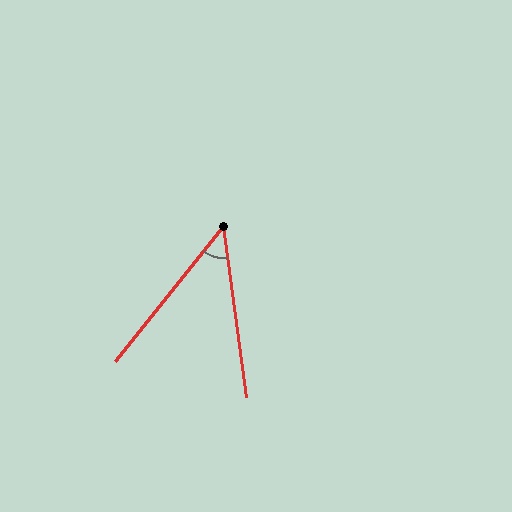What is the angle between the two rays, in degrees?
Approximately 46 degrees.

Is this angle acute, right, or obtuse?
It is acute.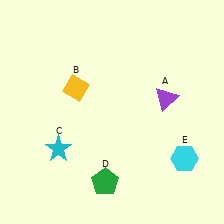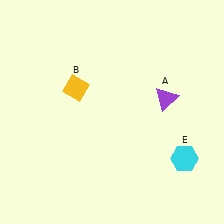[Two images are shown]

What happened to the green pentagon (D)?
The green pentagon (D) was removed in Image 2. It was in the bottom-left area of Image 1.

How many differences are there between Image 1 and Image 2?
There are 2 differences between the two images.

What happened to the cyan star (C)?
The cyan star (C) was removed in Image 2. It was in the bottom-left area of Image 1.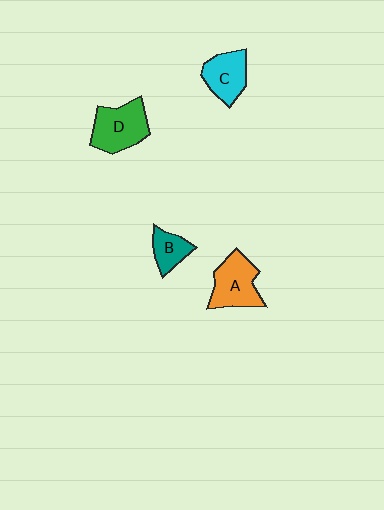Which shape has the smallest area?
Shape B (teal).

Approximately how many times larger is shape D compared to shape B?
Approximately 1.8 times.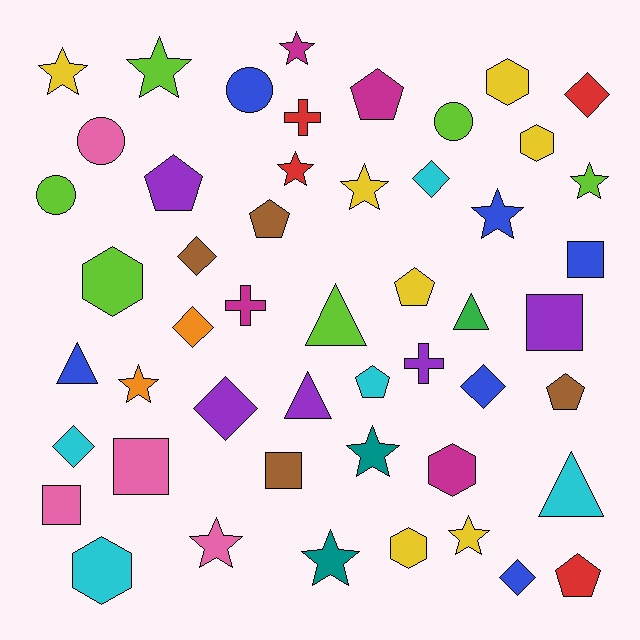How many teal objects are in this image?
There are 2 teal objects.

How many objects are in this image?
There are 50 objects.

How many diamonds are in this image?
There are 8 diamonds.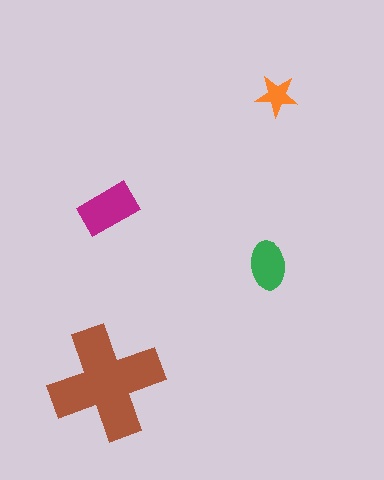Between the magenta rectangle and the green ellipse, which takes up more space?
The magenta rectangle.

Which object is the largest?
The brown cross.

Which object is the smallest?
The orange star.